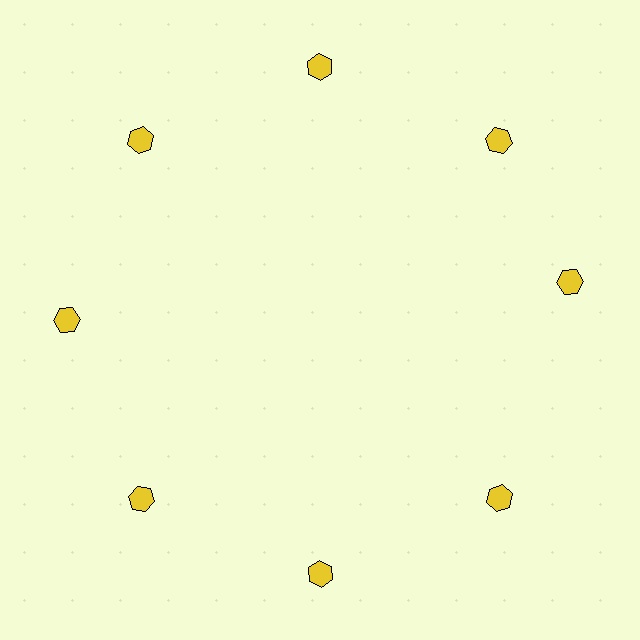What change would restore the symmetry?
The symmetry would be restored by rotating it back into even spacing with its neighbors so that all 8 hexagons sit at equal angles and equal distance from the center.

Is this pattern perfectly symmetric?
No. The 8 yellow hexagons are arranged in a ring, but one element near the 3 o'clock position is rotated out of alignment along the ring, breaking the 8-fold rotational symmetry.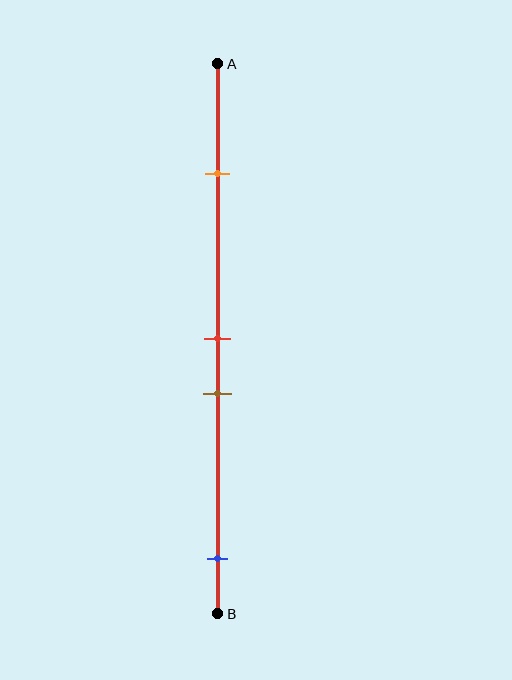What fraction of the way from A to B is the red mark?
The red mark is approximately 50% (0.5) of the way from A to B.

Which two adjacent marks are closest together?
The red and brown marks are the closest adjacent pair.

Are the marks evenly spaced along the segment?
No, the marks are not evenly spaced.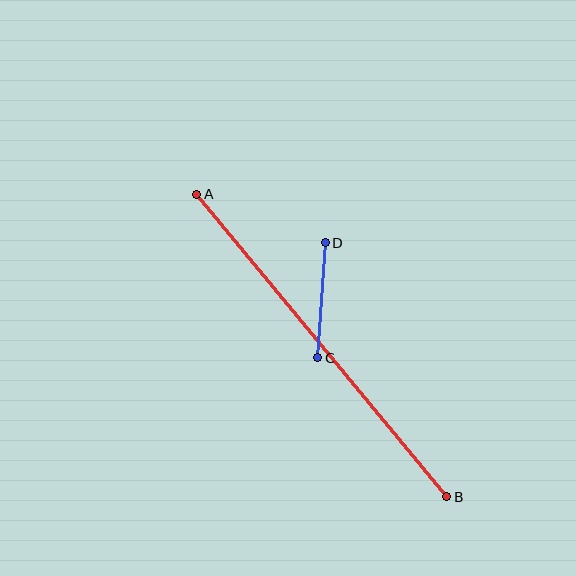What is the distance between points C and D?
The distance is approximately 115 pixels.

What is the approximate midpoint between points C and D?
The midpoint is at approximately (321, 300) pixels.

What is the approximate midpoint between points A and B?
The midpoint is at approximately (322, 346) pixels.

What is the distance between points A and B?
The distance is approximately 393 pixels.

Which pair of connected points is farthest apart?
Points A and B are farthest apart.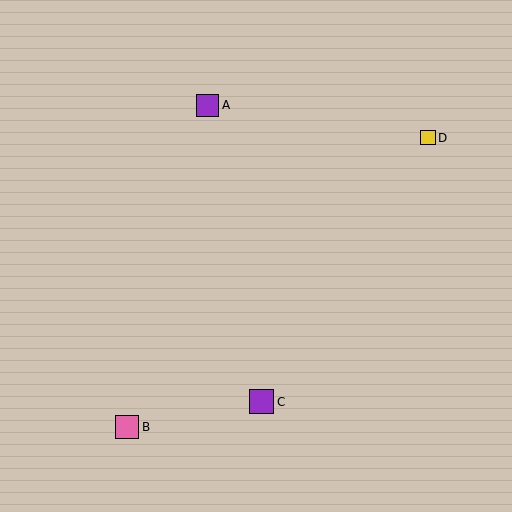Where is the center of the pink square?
The center of the pink square is at (127, 427).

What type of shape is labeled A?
Shape A is a purple square.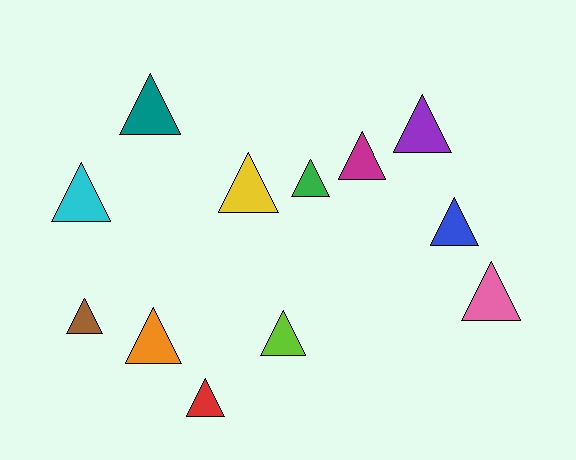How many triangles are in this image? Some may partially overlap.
There are 12 triangles.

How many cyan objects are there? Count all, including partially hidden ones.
There is 1 cyan object.